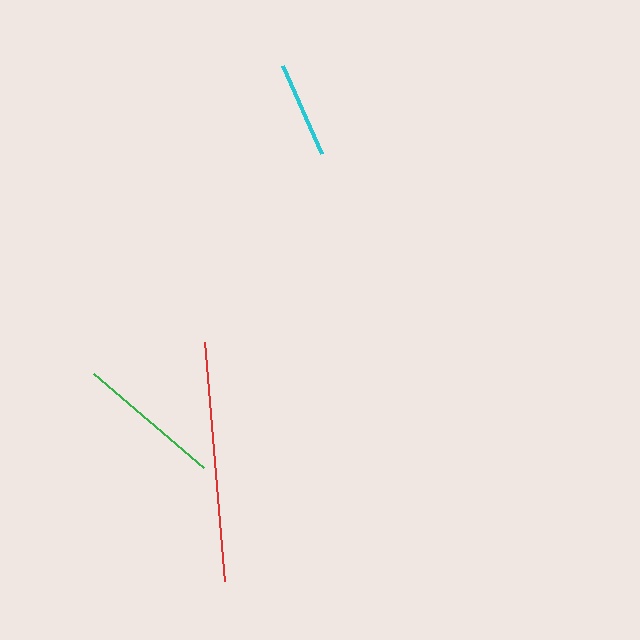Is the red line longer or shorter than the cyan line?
The red line is longer than the cyan line.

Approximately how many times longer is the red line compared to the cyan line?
The red line is approximately 2.5 times the length of the cyan line.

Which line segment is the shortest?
The cyan line is the shortest at approximately 97 pixels.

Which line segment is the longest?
The red line is the longest at approximately 240 pixels.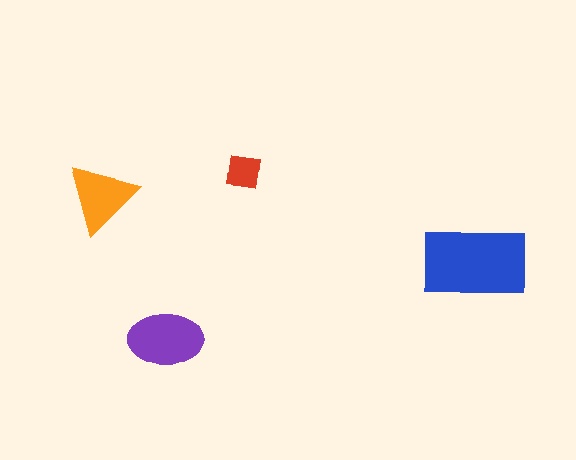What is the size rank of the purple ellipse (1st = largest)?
2nd.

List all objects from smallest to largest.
The red square, the orange triangle, the purple ellipse, the blue rectangle.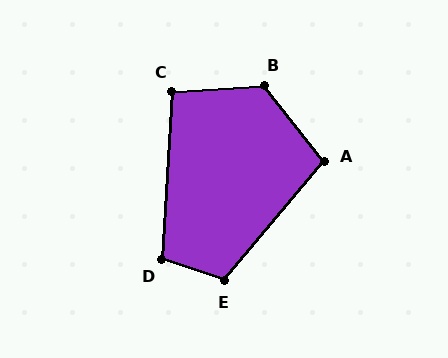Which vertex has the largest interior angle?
B, at approximately 125 degrees.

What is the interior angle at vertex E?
Approximately 111 degrees (obtuse).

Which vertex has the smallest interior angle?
C, at approximately 97 degrees.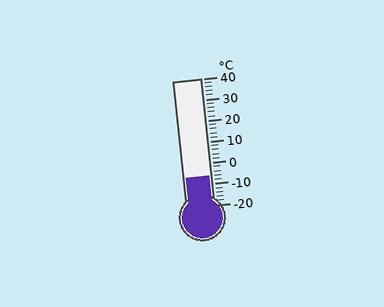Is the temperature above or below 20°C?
The temperature is below 20°C.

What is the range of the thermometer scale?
The thermometer scale ranges from -20°C to 40°C.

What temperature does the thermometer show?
The thermometer shows approximately -6°C.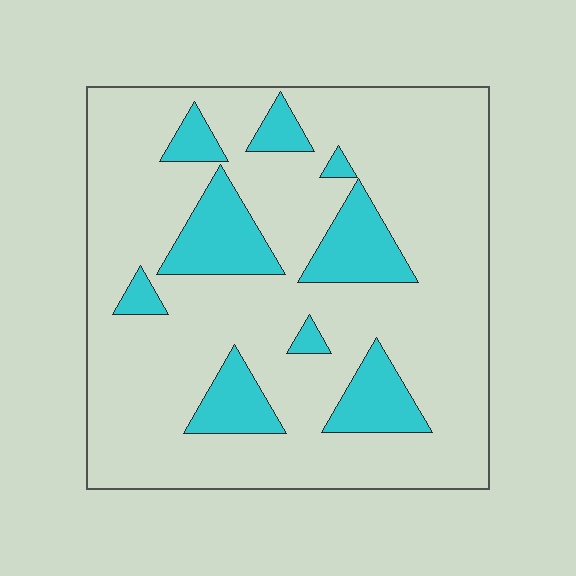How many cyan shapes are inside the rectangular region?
9.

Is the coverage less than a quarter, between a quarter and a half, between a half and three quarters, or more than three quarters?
Less than a quarter.